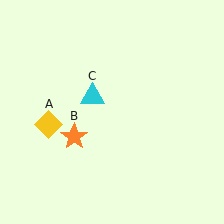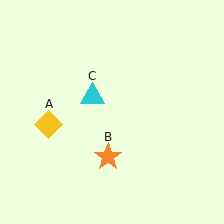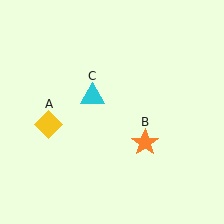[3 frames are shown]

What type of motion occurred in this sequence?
The orange star (object B) rotated counterclockwise around the center of the scene.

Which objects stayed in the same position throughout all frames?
Yellow diamond (object A) and cyan triangle (object C) remained stationary.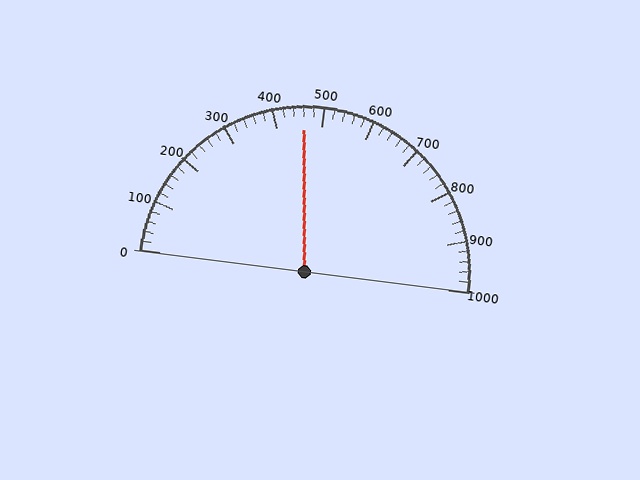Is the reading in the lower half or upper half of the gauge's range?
The reading is in the lower half of the range (0 to 1000).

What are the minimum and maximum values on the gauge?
The gauge ranges from 0 to 1000.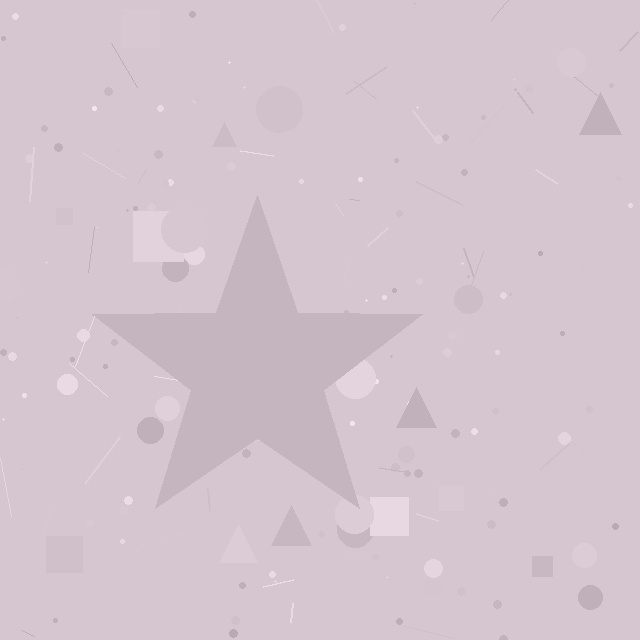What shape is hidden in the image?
A star is hidden in the image.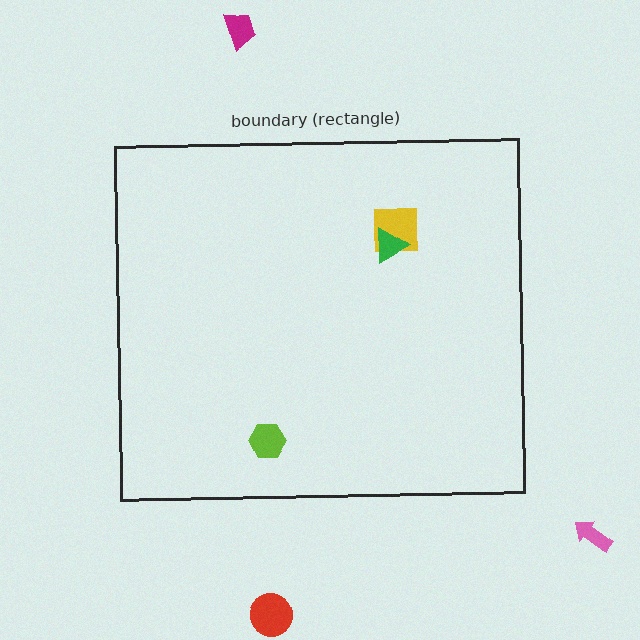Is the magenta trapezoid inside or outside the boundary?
Outside.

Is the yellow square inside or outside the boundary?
Inside.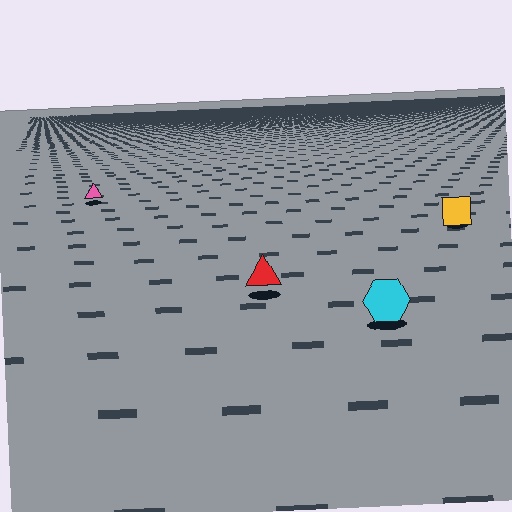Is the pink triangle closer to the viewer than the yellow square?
No. The yellow square is closer — you can tell from the texture gradient: the ground texture is coarser near it.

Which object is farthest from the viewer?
The pink triangle is farthest from the viewer. It appears smaller and the ground texture around it is denser.